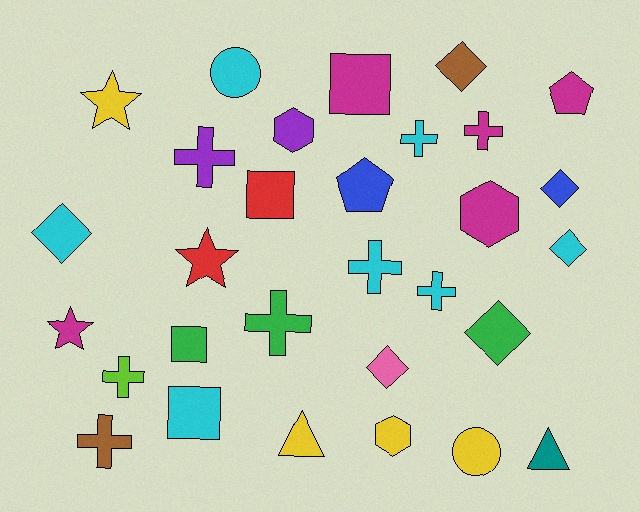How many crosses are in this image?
There are 8 crosses.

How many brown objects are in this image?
There are 2 brown objects.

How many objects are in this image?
There are 30 objects.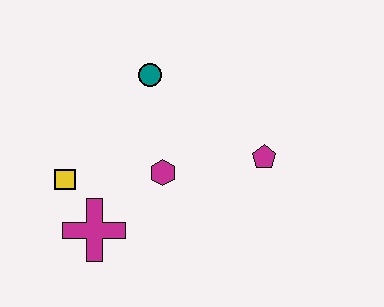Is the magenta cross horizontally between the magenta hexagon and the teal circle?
No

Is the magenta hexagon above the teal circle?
No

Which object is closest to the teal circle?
The magenta hexagon is closest to the teal circle.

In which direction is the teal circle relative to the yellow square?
The teal circle is above the yellow square.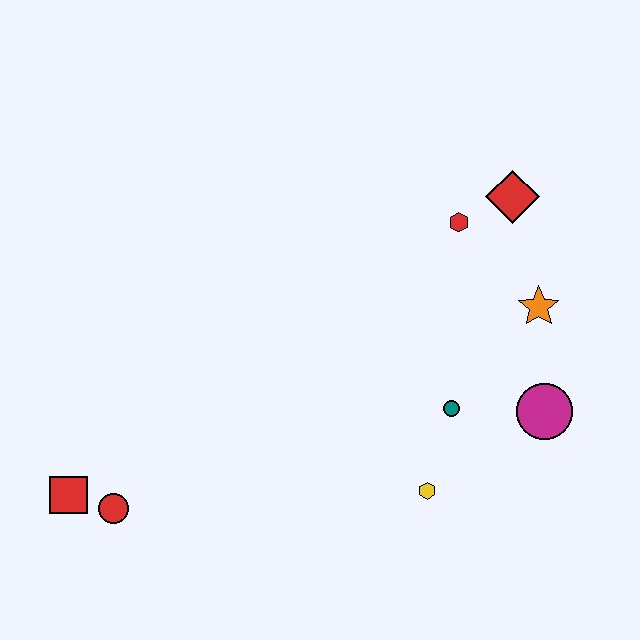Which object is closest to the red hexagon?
The red diamond is closest to the red hexagon.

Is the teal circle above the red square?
Yes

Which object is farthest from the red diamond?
The red square is farthest from the red diamond.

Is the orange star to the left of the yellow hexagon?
No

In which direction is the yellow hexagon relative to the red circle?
The yellow hexagon is to the right of the red circle.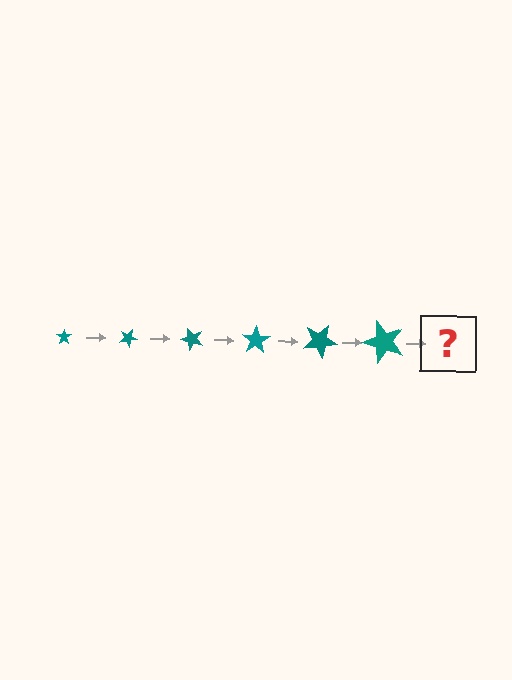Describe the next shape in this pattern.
It should be a star, larger than the previous one and rotated 150 degrees from the start.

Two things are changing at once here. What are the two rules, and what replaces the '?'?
The two rules are that the star grows larger each step and it rotates 25 degrees each step. The '?' should be a star, larger than the previous one and rotated 150 degrees from the start.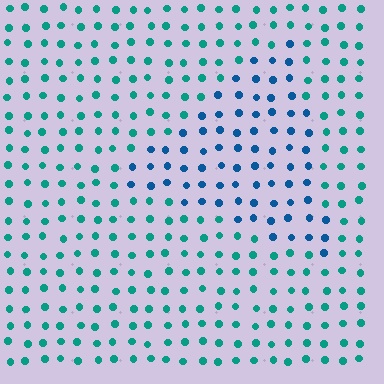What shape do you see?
I see a triangle.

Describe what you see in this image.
The image is filled with small teal elements in a uniform arrangement. A triangle-shaped region is visible where the elements are tinted to a slightly different hue, forming a subtle color boundary.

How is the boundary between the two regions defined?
The boundary is defined purely by a slight shift in hue (about 36 degrees). Spacing, size, and orientation are identical on both sides.